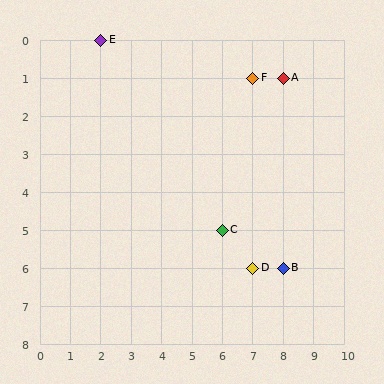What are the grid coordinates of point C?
Point C is at grid coordinates (6, 5).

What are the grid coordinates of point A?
Point A is at grid coordinates (8, 1).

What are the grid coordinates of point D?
Point D is at grid coordinates (7, 6).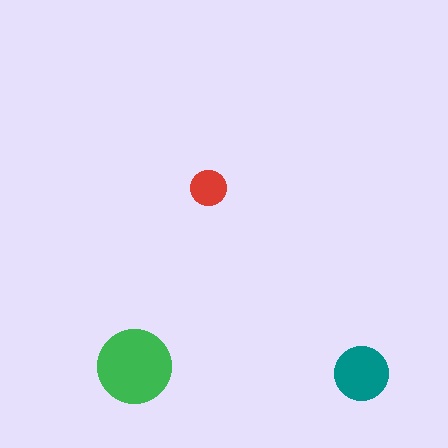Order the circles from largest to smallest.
the green one, the teal one, the red one.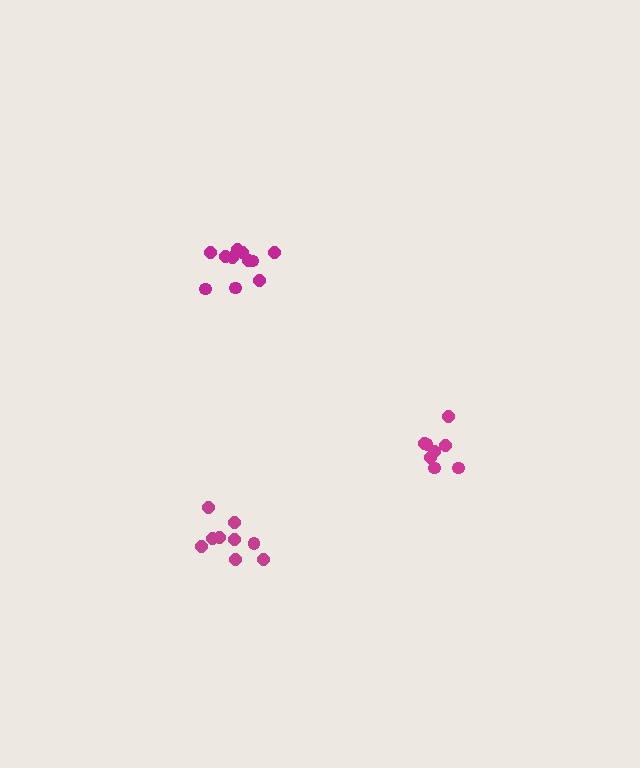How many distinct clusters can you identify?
There are 3 distinct clusters.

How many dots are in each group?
Group 1: 9 dots, Group 2: 8 dots, Group 3: 11 dots (28 total).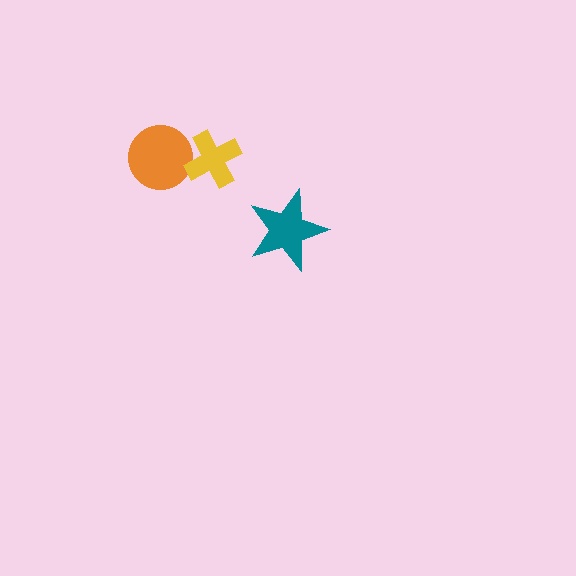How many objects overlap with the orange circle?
1 object overlaps with the orange circle.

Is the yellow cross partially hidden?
No, no other shape covers it.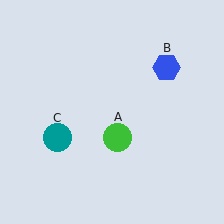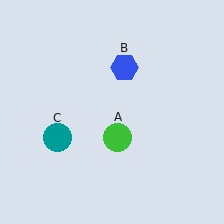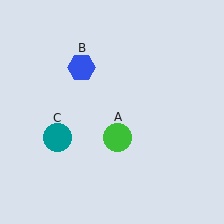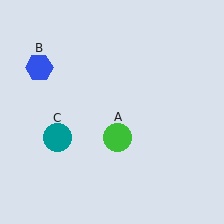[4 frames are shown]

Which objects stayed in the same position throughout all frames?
Green circle (object A) and teal circle (object C) remained stationary.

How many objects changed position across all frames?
1 object changed position: blue hexagon (object B).